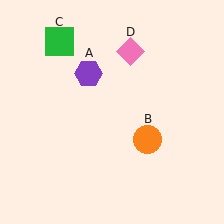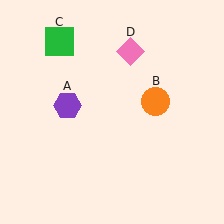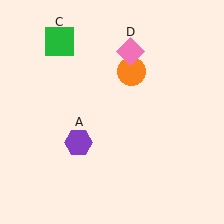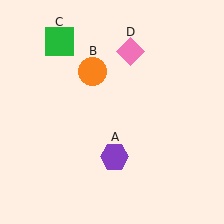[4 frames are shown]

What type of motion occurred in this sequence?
The purple hexagon (object A), orange circle (object B) rotated counterclockwise around the center of the scene.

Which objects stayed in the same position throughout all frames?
Green square (object C) and pink diamond (object D) remained stationary.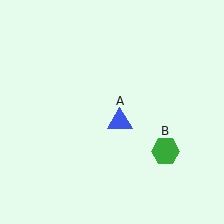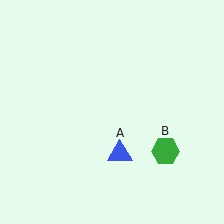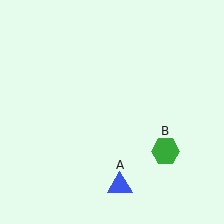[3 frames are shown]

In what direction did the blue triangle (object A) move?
The blue triangle (object A) moved down.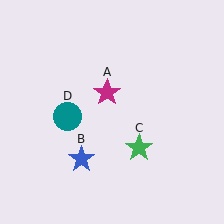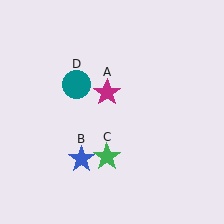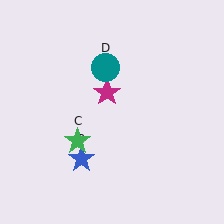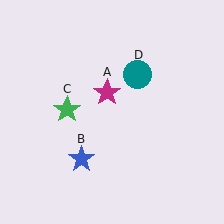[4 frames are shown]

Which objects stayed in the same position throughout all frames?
Magenta star (object A) and blue star (object B) remained stationary.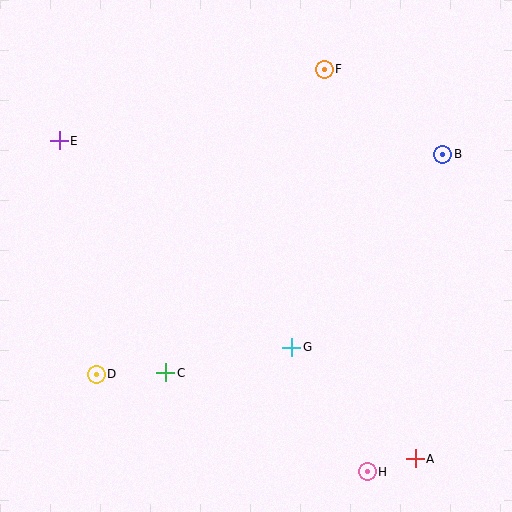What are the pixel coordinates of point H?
Point H is at (367, 472).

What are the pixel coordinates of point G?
Point G is at (292, 347).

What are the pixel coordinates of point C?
Point C is at (166, 373).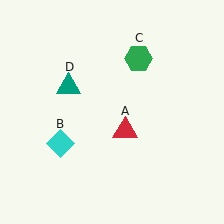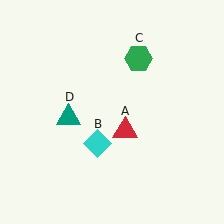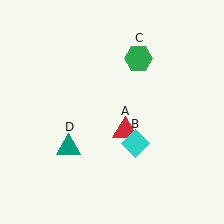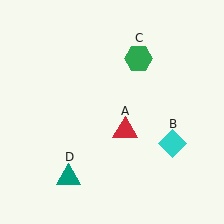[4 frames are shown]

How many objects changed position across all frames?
2 objects changed position: cyan diamond (object B), teal triangle (object D).